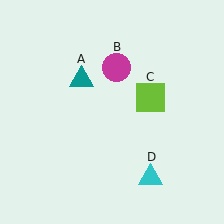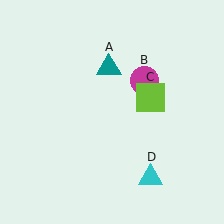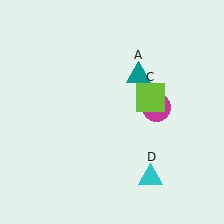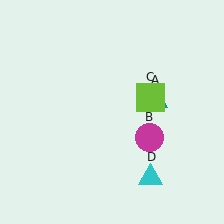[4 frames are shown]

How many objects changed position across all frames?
2 objects changed position: teal triangle (object A), magenta circle (object B).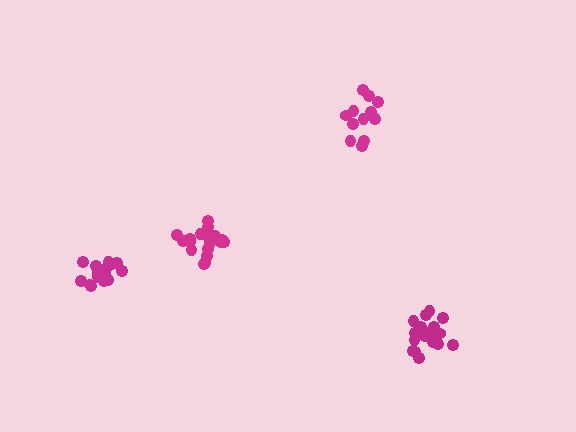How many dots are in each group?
Group 1: 18 dots, Group 2: 15 dots, Group 3: 17 dots, Group 4: 13 dots (63 total).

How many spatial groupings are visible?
There are 4 spatial groupings.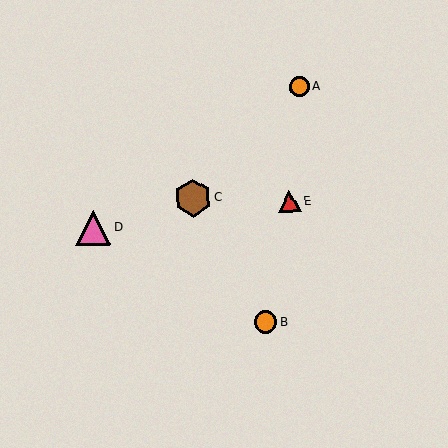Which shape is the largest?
The brown hexagon (labeled C) is the largest.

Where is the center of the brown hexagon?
The center of the brown hexagon is at (193, 198).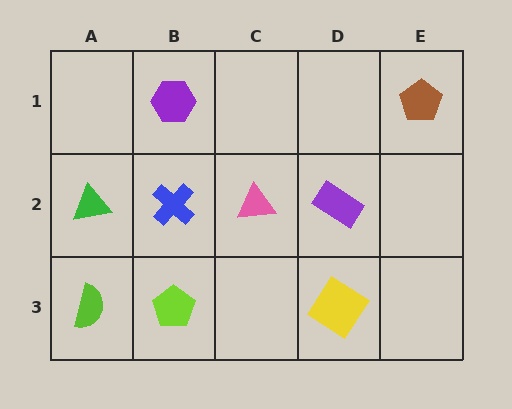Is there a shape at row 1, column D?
No, that cell is empty.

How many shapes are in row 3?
3 shapes.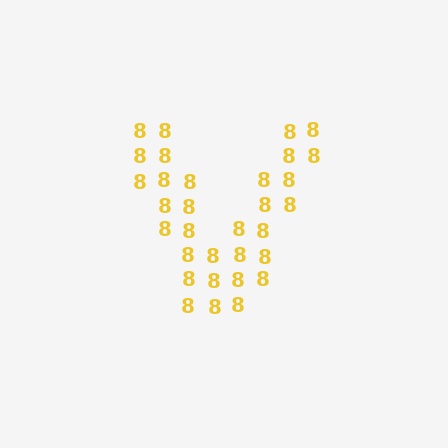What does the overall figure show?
The overall figure shows the letter V.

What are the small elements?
The small elements are digit 8's.